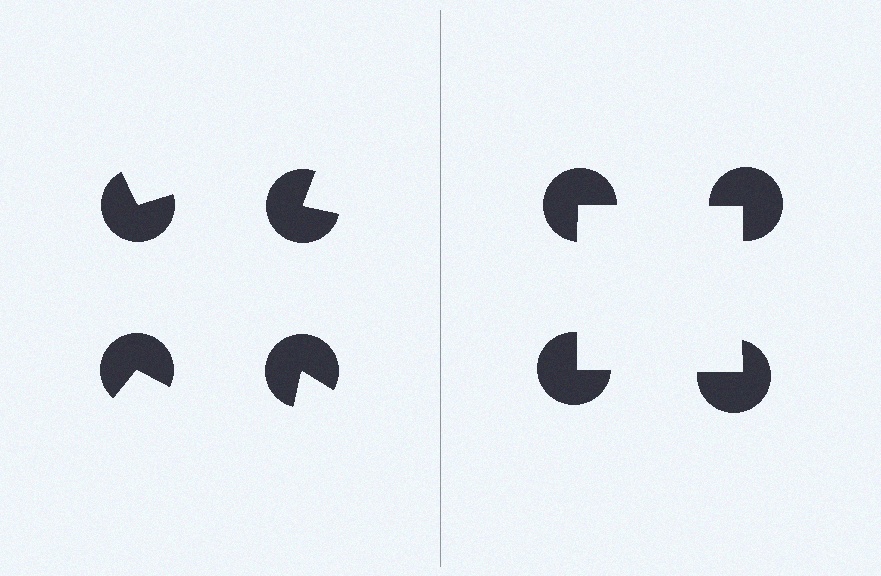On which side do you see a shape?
An illusory square appears on the right side. On the left side the wedge cuts are rotated, so no coherent shape forms.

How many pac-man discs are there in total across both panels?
8 — 4 on each side.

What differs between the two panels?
The pac-man discs are positioned identically on both sides; only the wedge orientations differ. On the right they align to a square; on the left they are misaligned.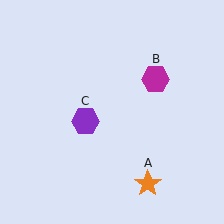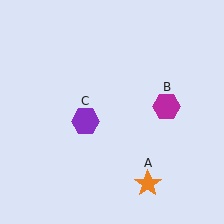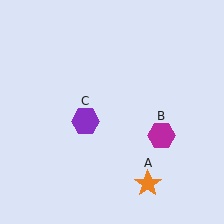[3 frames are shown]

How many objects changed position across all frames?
1 object changed position: magenta hexagon (object B).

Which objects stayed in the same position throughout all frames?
Orange star (object A) and purple hexagon (object C) remained stationary.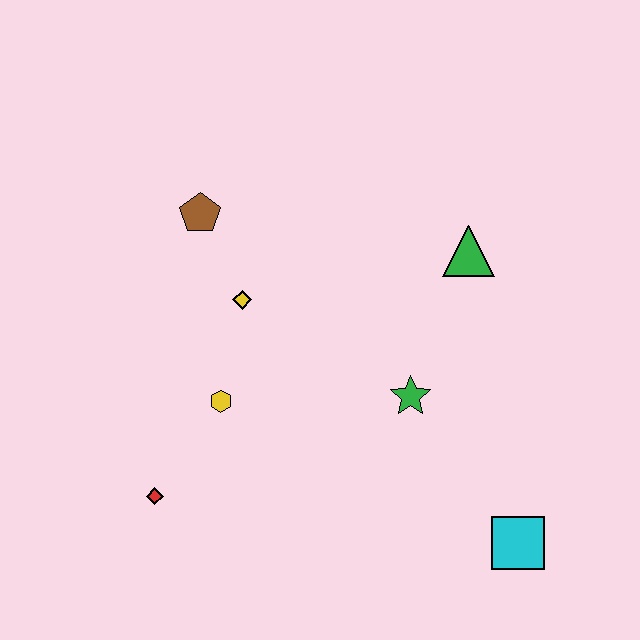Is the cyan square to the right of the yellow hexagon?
Yes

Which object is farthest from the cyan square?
The brown pentagon is farthest from the cyan square.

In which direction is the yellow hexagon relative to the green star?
The yellow hexagon is to the left of the green star.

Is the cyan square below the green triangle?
Yes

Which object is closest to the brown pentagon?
The yellow diamond is closest to the brown pentagon.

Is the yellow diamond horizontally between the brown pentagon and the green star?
Yes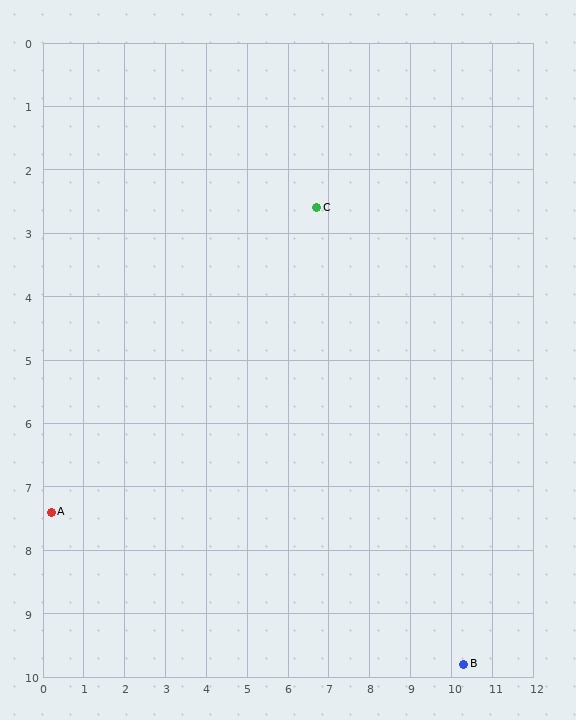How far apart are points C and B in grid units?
Points C and B are about 8.0 grid units apart.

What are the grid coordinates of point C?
Point C is at approximately (6.7, 2.6).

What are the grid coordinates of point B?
Point B is at approximately (10.3, 9.8).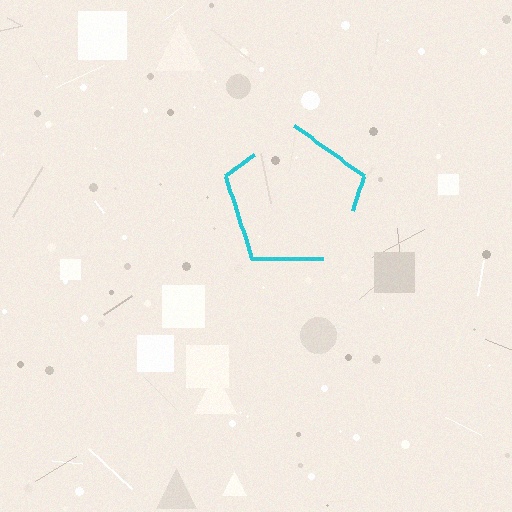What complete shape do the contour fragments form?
The contour fragments form a pentagon.